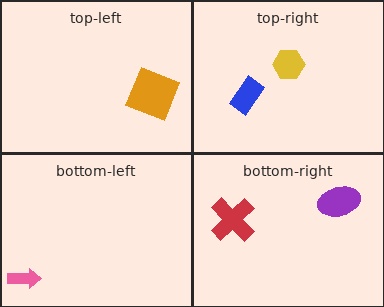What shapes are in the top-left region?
The orange square.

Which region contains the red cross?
The bottom-right region.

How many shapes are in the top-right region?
2.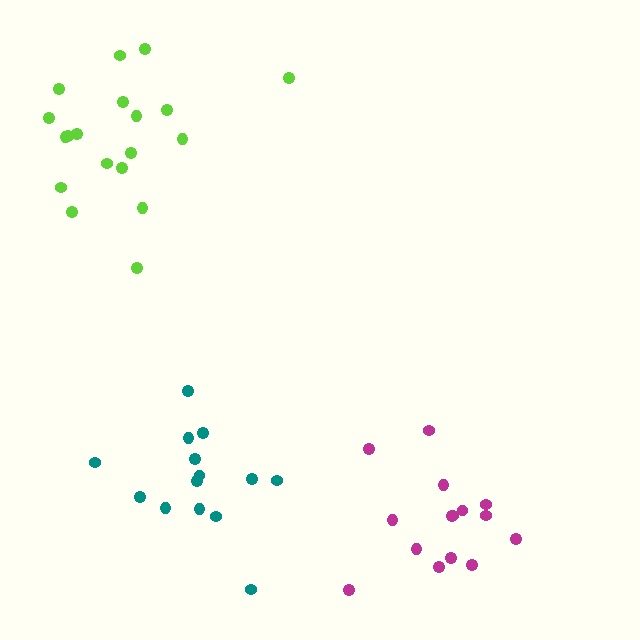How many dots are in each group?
Group 1: 19 dots, Group 2: 14 dots, Group 3: 15 dots (48 total).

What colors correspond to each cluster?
The clusters are colored: lime, teal, magenta.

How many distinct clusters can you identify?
There are 3 distinct clusters.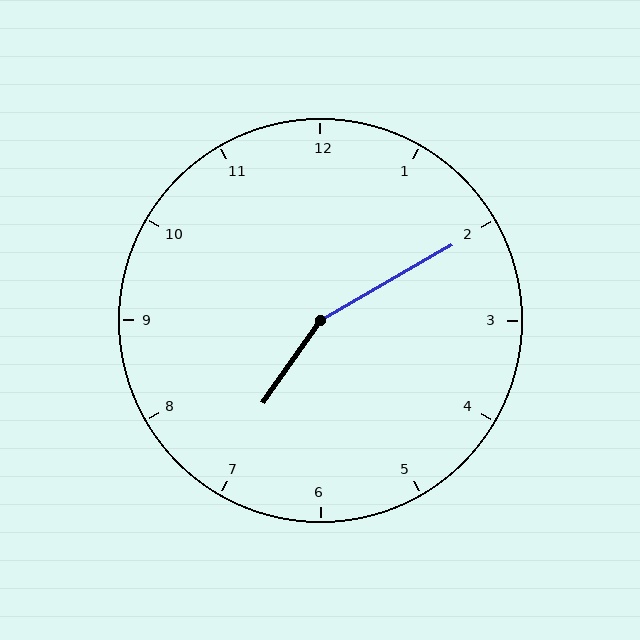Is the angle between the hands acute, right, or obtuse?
It is obtuse.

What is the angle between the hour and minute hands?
Approximately 155 degrees.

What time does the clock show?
7:10.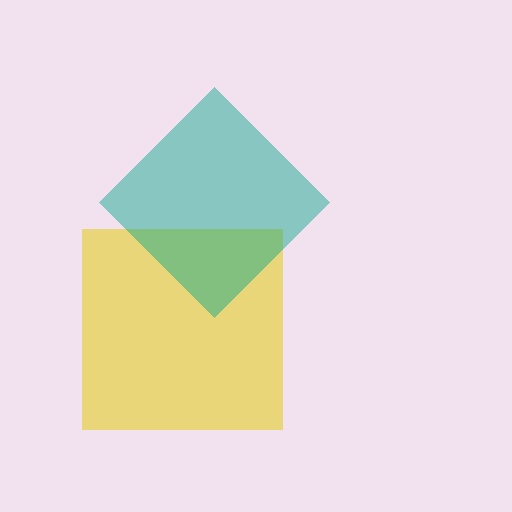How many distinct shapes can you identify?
There are 2 distinct shapes: a yellow square, a teal diamond.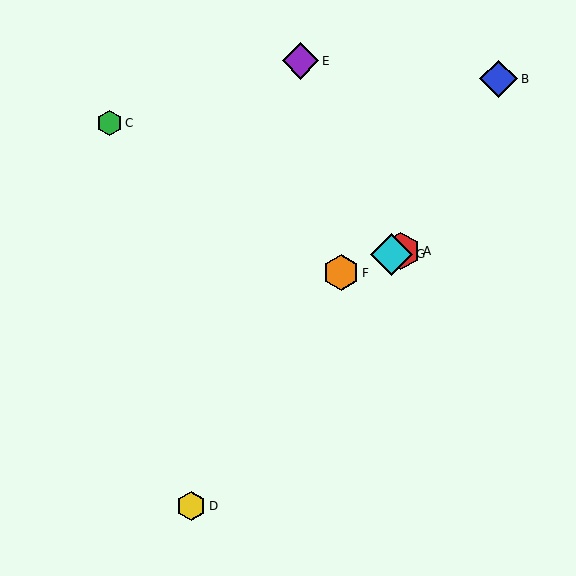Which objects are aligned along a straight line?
Objects A, F, G are aligned along a straight line.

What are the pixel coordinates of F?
Object F is at (341, 273).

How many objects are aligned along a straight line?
3 objects (A, F, G) are aligned along a straight line.